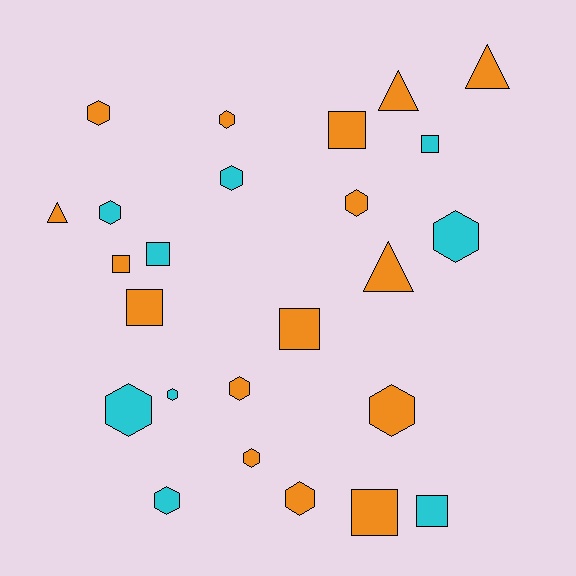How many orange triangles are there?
There are 4 orange triangles.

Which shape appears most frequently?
Hexagon, with 13 objects.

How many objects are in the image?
There are 25 objects.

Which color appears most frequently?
Orange, with 16 objects.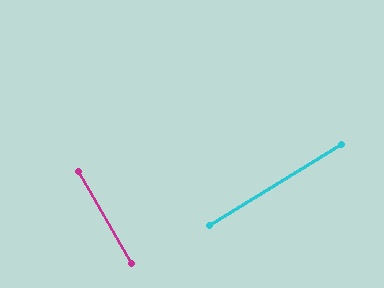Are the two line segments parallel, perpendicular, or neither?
Perpendicular — they meet at approximately 88°.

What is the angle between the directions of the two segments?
Approximately 88 degrees.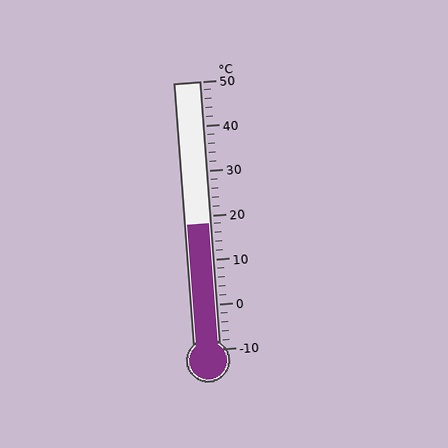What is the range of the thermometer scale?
The thermometer scale ranges from -10°C to 50°C.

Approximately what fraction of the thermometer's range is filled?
The thermometer is filled to approximately 45% of its range.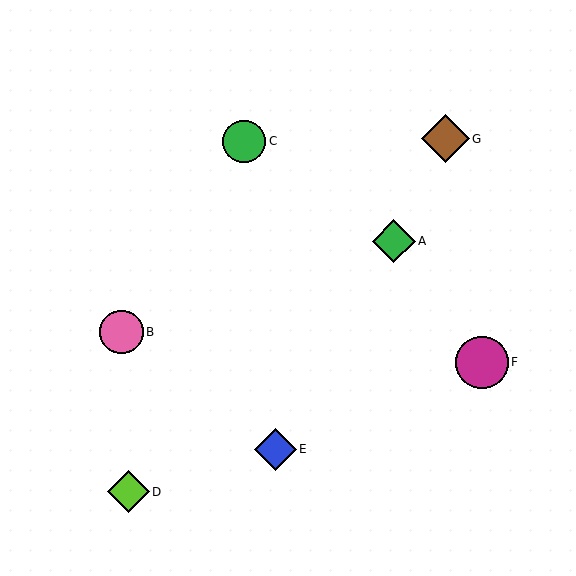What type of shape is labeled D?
Shape D is a lime diamond.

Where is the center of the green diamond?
The center of the green diamond is at (394, 241).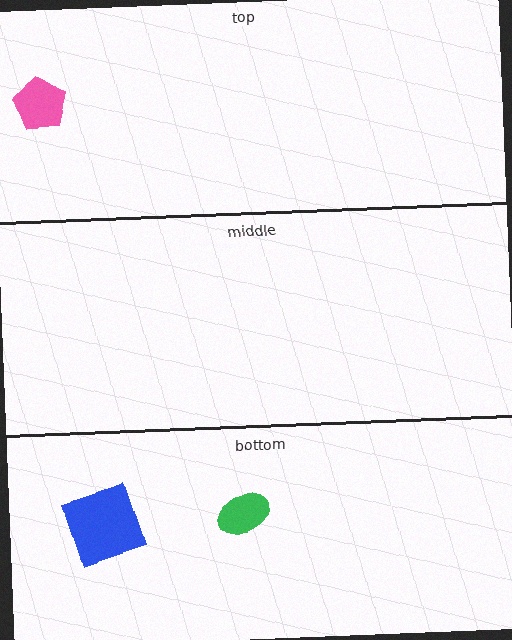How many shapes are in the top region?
1.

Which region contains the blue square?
The bottom region.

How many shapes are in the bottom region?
2.